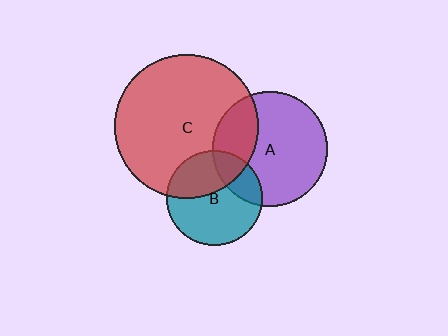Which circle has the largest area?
Circle C (red).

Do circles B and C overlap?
Yes.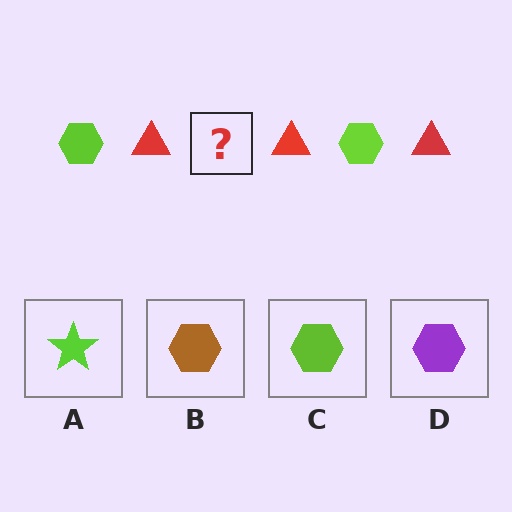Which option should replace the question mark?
Option C.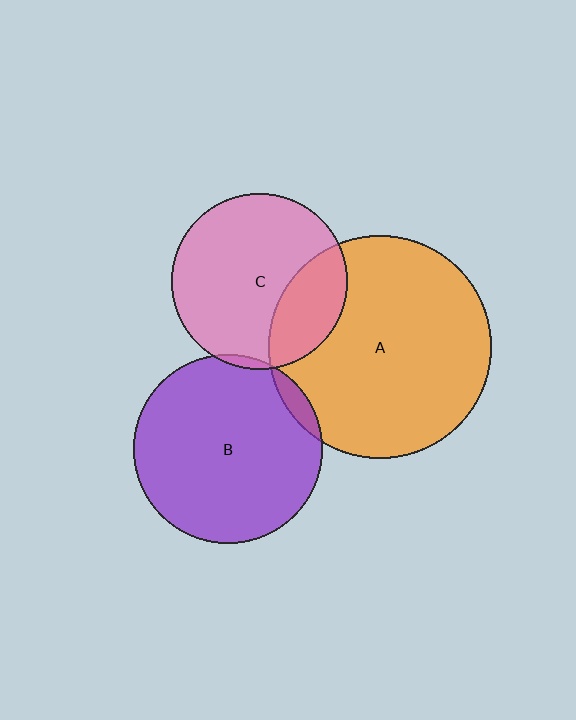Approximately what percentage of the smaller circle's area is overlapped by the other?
Approximately 25%.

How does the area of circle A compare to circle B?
Approximately 1.4 times.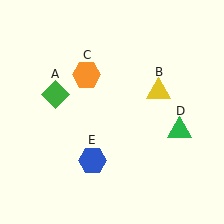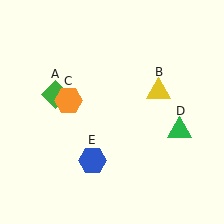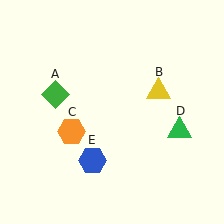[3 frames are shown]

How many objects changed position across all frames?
1 object changed position: orange hexagon (object C).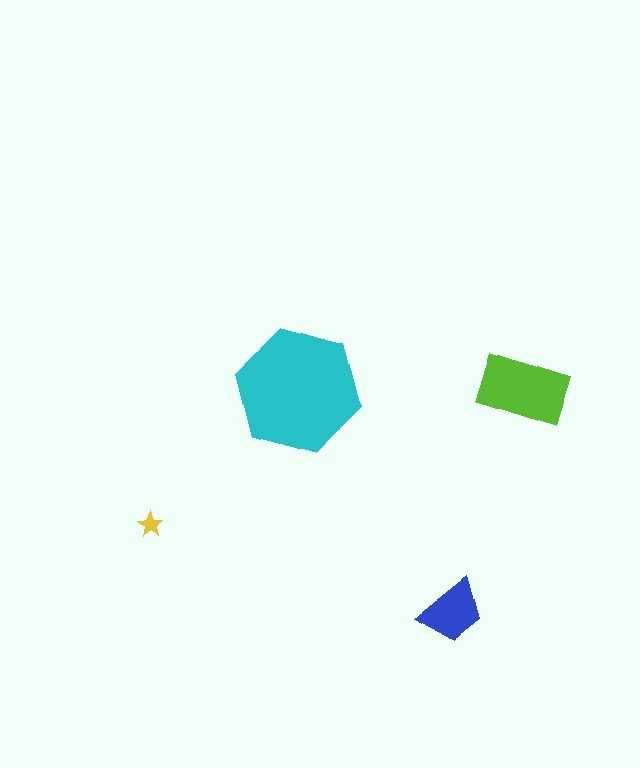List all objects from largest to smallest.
The cyan hexagon, the lime rectangle, the blue trapezoid, the yellow star.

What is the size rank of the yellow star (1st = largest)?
4th.